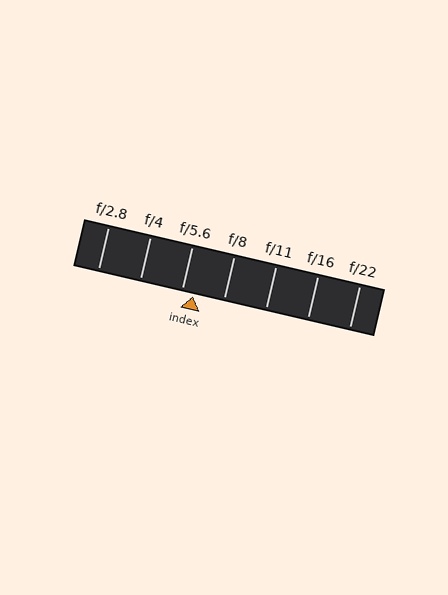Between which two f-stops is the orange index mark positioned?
The index mark is between f/5.6 and f/8.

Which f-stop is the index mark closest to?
The index mark is closest to f/5.6.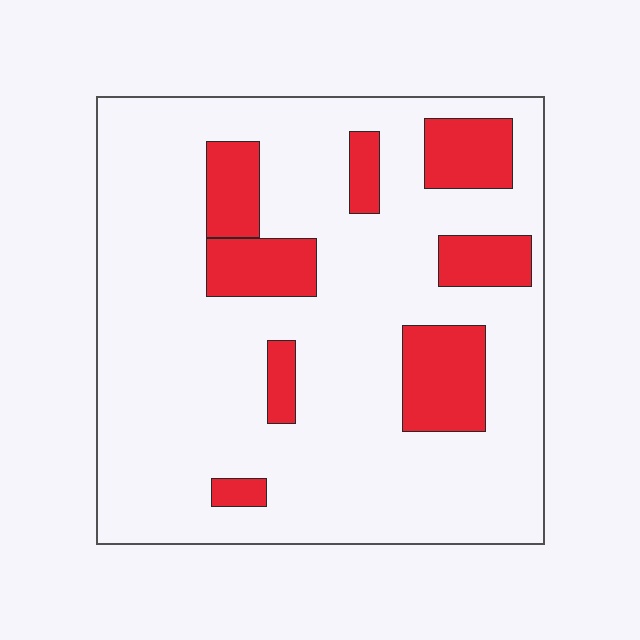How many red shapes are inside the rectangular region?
8.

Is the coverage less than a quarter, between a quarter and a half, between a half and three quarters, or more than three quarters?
Less than a quarter.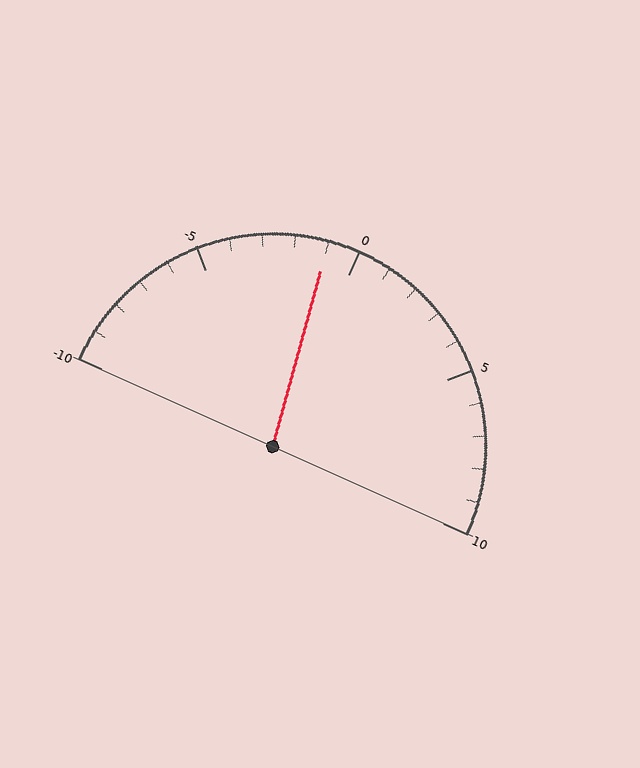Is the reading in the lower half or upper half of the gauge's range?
The reading is in the lower half of the range (-10 to 10).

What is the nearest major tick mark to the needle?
The nearest major tick mark is 0.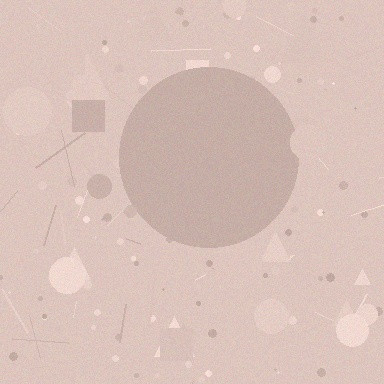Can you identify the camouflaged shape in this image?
The camouflaged shape is a circle.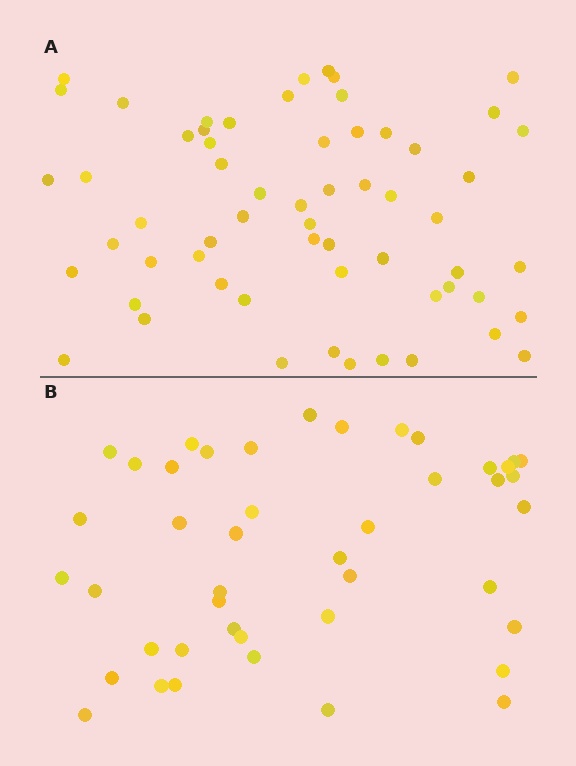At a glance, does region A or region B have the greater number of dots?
Region A (the top region) has more dots.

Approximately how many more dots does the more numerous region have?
Region A has approximately 15 more dots than region B.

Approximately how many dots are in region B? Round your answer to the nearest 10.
About 40 dots. (The exact count is 44, which rounds to 40.)